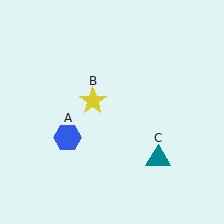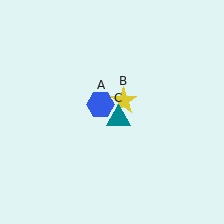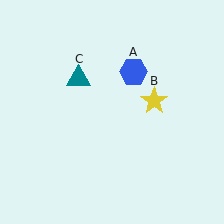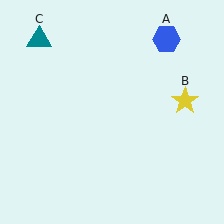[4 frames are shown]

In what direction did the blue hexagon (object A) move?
The blue hexagon (object A) moved up and to the right.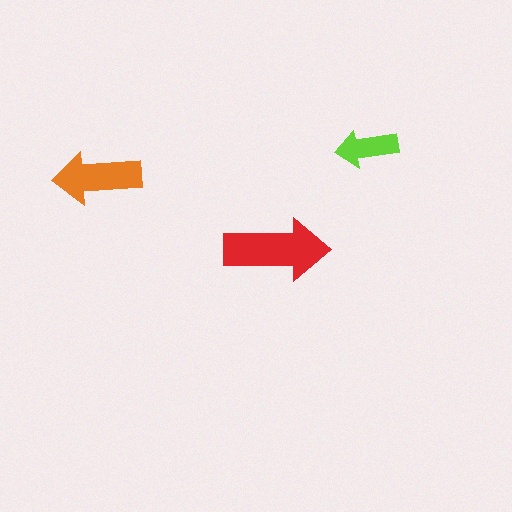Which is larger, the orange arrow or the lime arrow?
The orange one.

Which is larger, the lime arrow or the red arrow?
The red one.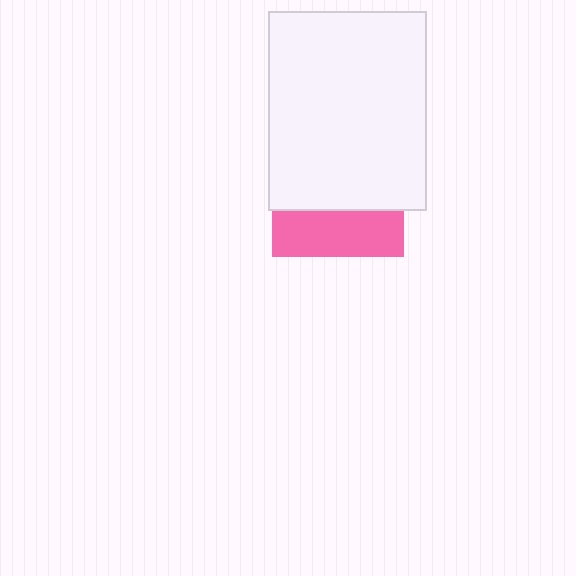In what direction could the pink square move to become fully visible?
The pink square could move down. That would shift it out from behind the white rectangle entirely.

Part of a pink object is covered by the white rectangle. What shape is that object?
It is a square.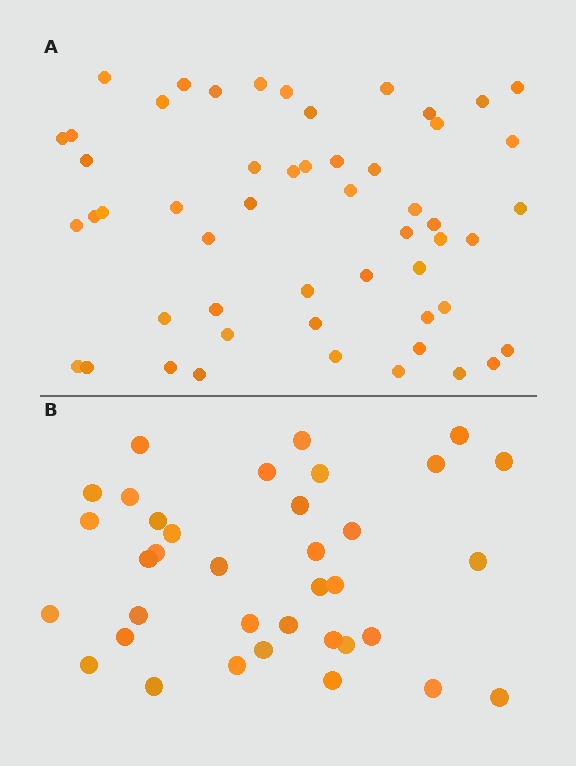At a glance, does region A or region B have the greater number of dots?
Region A (the top region) has more dots.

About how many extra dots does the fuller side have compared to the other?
Region A has approximately 15 more dots than region B.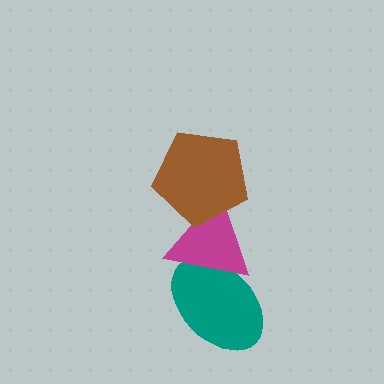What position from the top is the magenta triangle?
The magenta triangle is 2nd from the top.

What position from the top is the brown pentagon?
The brown pentagon is 1st from the top.